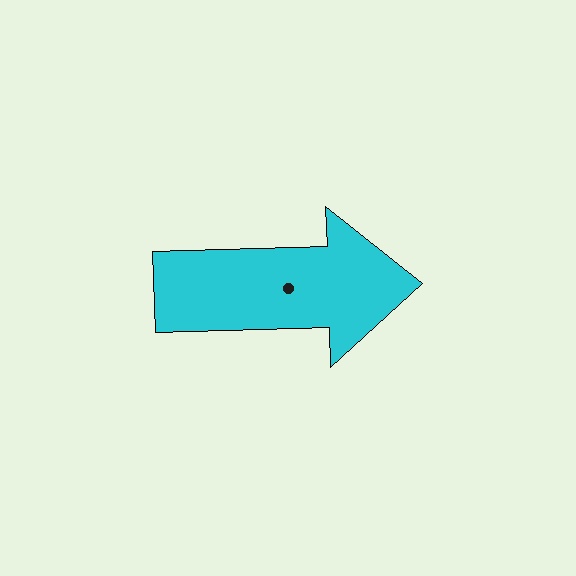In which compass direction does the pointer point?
East.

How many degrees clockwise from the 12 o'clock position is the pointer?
Approximately 88 degrees.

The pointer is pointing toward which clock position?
Roughly 3 o'clock.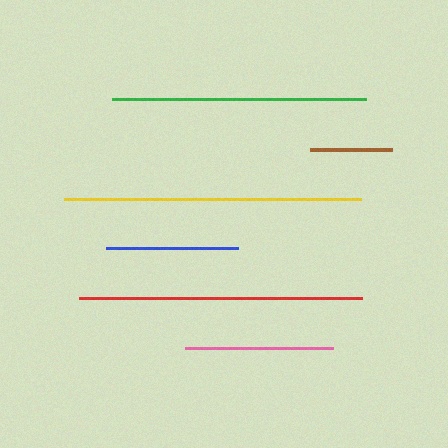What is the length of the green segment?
The green segment is approximately 254 pixels long.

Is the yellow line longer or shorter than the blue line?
The yellow line is longer than the blue line.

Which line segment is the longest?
The yellow line is the longest at approximately 297 pixels.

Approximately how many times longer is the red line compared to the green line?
The red line is approximately 1.1 times the length of the green line.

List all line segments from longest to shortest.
From longest to shortest: yellow, red, green, pink, blue, brown.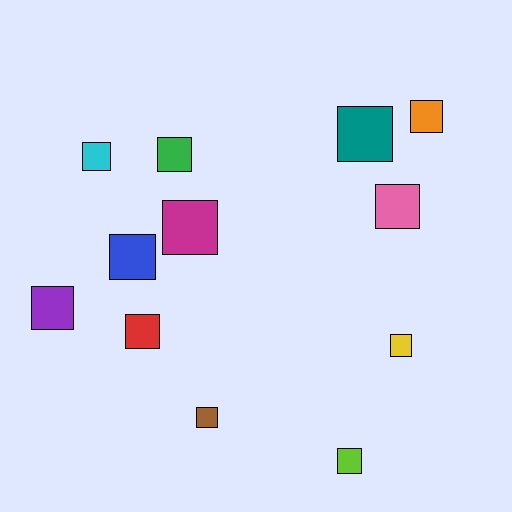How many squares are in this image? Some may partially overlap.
There are 12 squares.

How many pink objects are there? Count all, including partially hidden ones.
There is 1 pink object.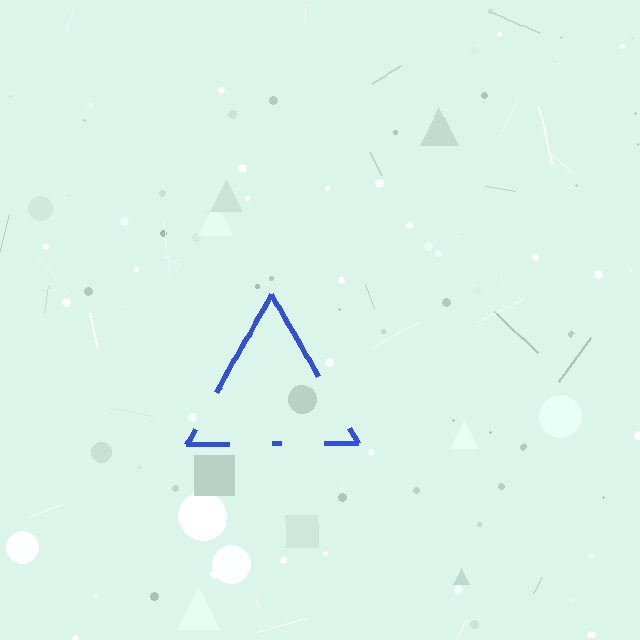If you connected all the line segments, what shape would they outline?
They would outline a triangle.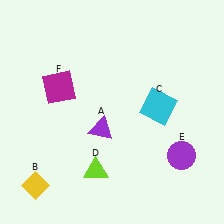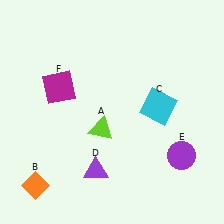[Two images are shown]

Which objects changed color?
A changed from purple to lime. B changed from yellow to orange. D changed from lime to purple.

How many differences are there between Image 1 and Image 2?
There are 3 differences between the two images.